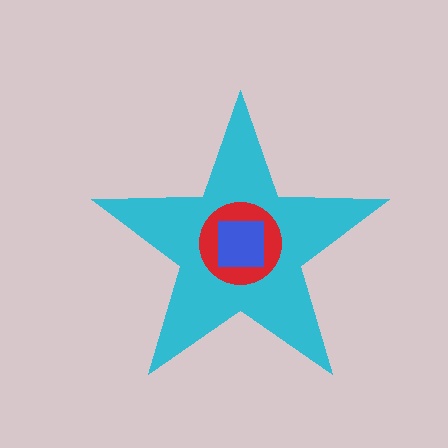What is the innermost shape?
The blue square.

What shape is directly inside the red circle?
The blue square.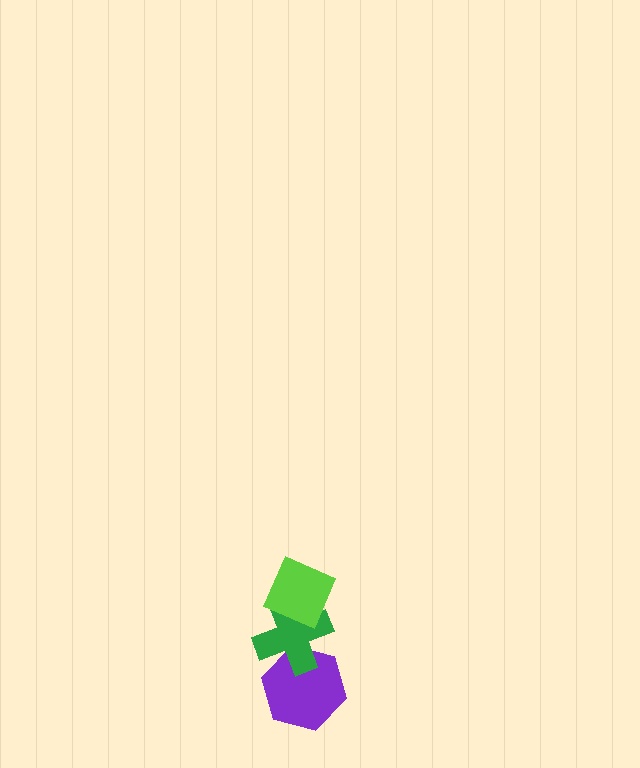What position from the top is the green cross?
The green cross is 2nd from the top.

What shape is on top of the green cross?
The lime diamond is on top of the green cross.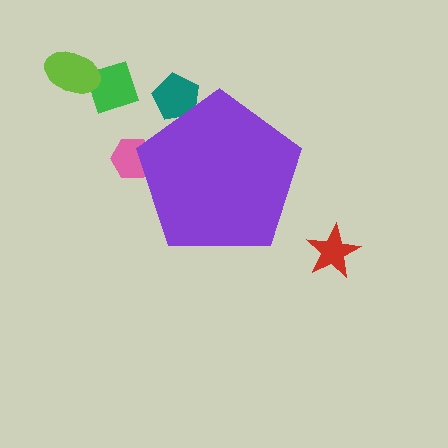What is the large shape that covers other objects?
A purple pentagon.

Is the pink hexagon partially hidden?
Yes, the pink hexagon is partially hidden behind the purple pentagon.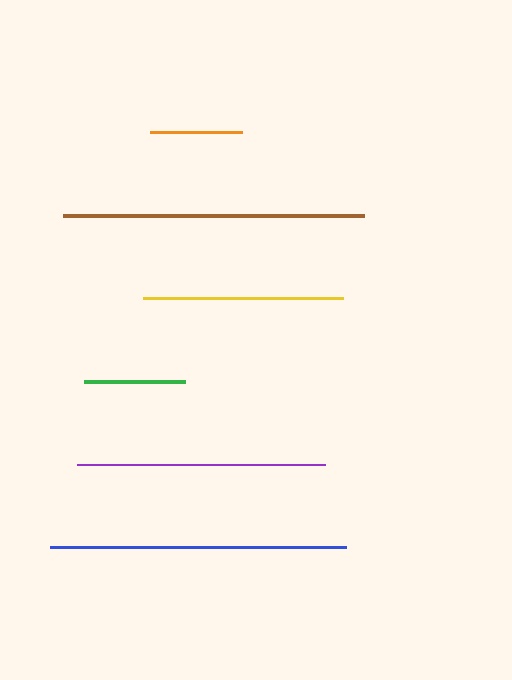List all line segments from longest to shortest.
From longest to shortest: brown, blue, purple, yellow, green, orange.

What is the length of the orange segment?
The orange segment is approximately 92 pixels long.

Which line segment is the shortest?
The orange line is the shortest at approximately 92 pixels.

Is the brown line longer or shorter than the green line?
The brown line is longer than the green line.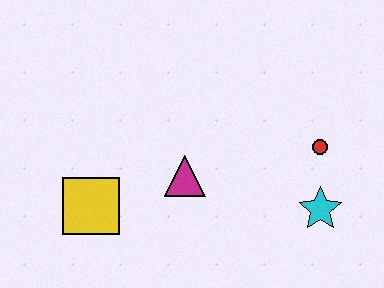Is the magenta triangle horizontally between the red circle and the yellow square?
Yes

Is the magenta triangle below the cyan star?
No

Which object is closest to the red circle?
The cyan star is closest to the red circle.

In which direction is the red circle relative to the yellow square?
The red circle is to the right of the yellow square.